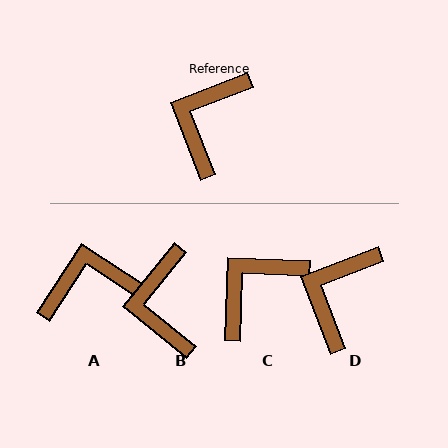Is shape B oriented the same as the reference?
No, it is off by about 30 degrees.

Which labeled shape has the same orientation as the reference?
D.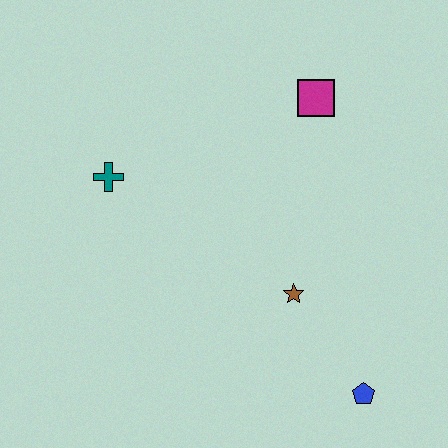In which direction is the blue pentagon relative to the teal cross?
The blue pentagon is to the right of the teal cross.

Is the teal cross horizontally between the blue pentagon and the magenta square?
No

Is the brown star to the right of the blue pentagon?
No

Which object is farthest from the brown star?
The teal cross is farthest from the brown star.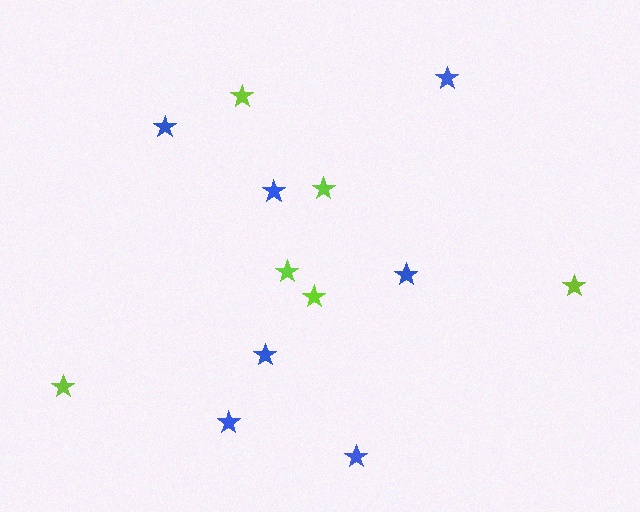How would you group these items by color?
There are 2 groups: one group of blue stars (7) and one group of lime stars (6).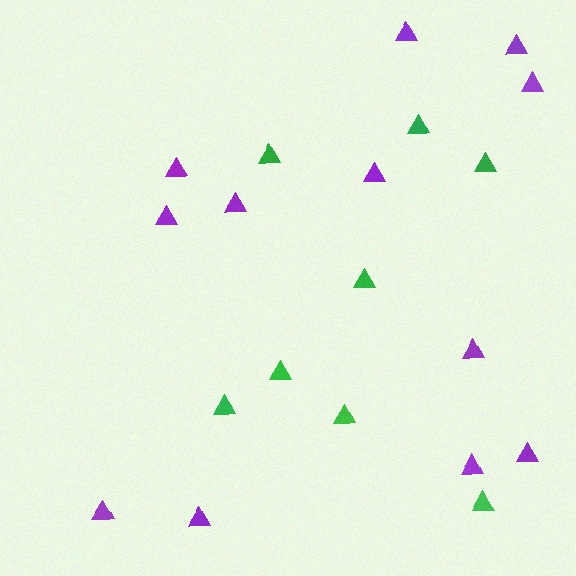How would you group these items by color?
There are 2 groups: one group of green triangles (8) and one group of purple triangles (12).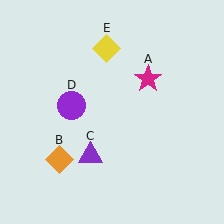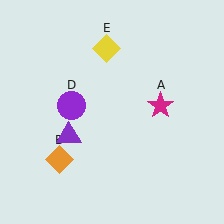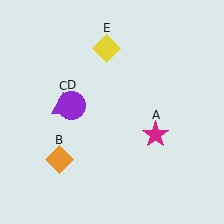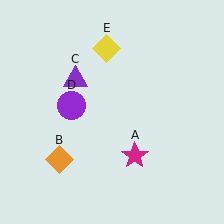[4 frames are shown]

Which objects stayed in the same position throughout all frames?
Orange diamond (object B) and purple circle (object D) and yellow diamond (object E) remained stationary.